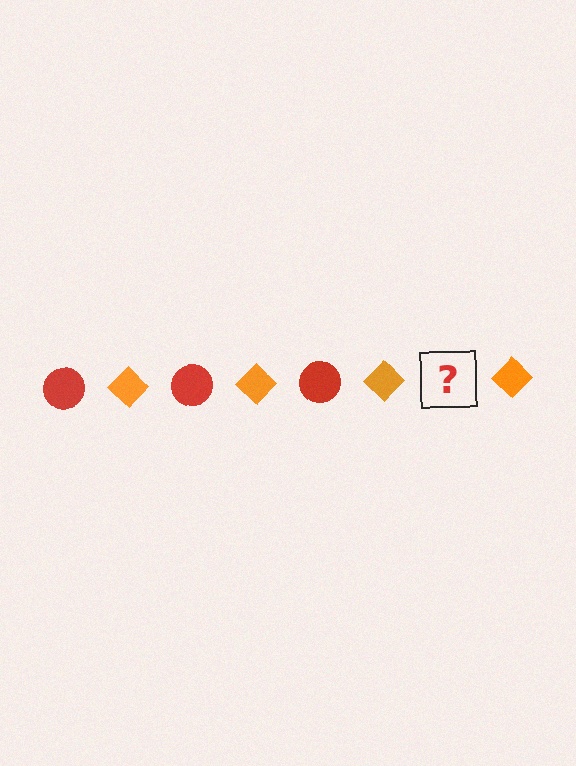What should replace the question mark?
The question mark should be replaced with a red circle.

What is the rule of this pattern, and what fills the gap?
The rule is that the pattern alternates between red circle and orange diamond. The gap should be filled with a red circle.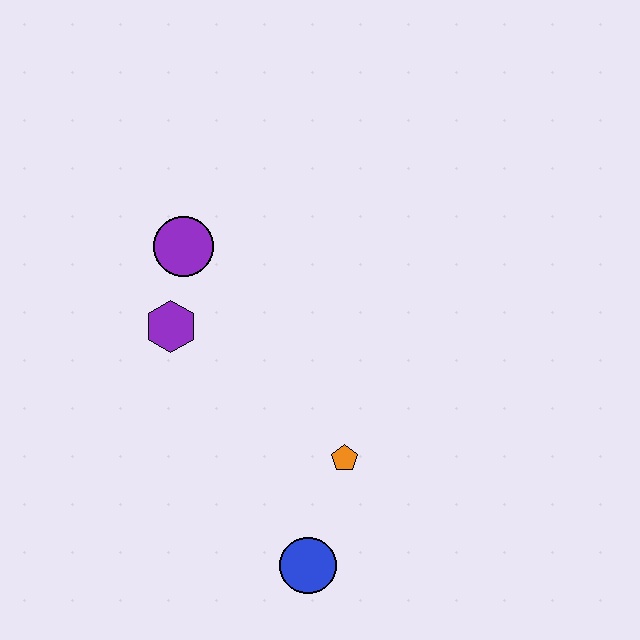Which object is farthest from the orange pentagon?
The purple circle is farthest from the orange pentagon.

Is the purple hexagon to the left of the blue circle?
Yes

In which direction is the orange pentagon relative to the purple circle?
The orange pentagon is below the purple circle.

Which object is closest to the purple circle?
The purple hexagon is closest to the purple circle.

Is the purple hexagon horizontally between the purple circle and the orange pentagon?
No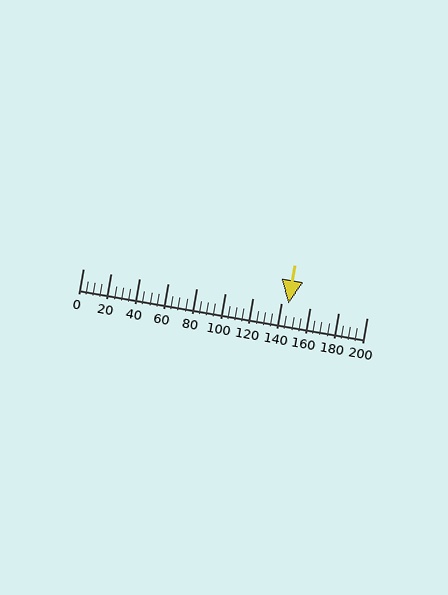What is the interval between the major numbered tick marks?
The major tick marks are spaced 20 units apart.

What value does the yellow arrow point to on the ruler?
The yellow arrow points to approximately 145.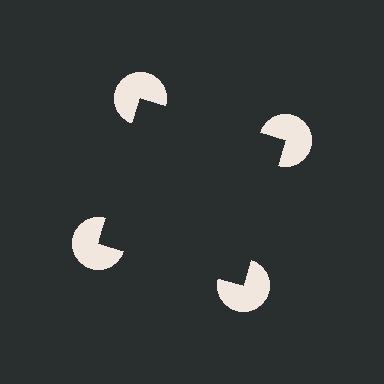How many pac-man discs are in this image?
There are 4 — one at each vertex of the illusory square.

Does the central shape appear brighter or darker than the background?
It typically appears slightly darker than the background, even though no actual brightness change is drawn.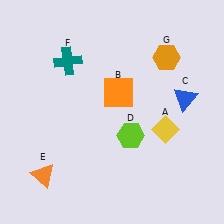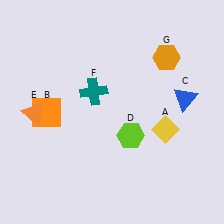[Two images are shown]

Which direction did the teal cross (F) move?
The teal cross (F) moved down.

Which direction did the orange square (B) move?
The orange square (B) moved left.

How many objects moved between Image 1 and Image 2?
3 objects moved between the two images.